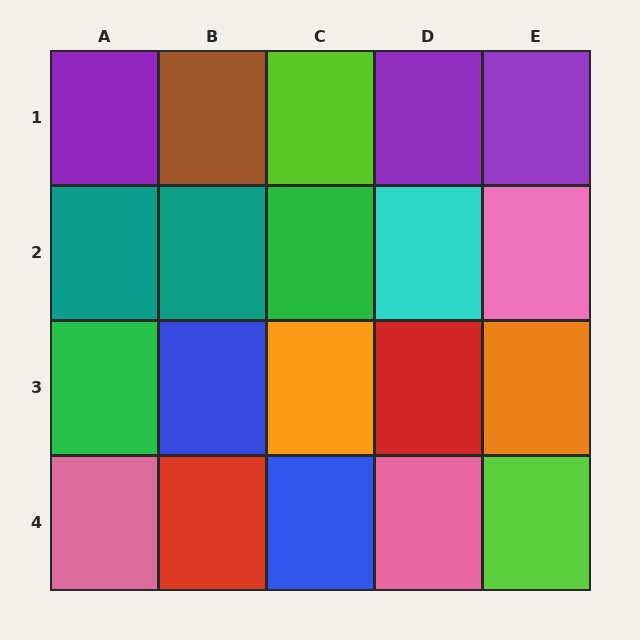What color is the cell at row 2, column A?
Teal.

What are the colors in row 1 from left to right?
Purple, brown, lime, purple, purple.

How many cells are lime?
2 cells are lime.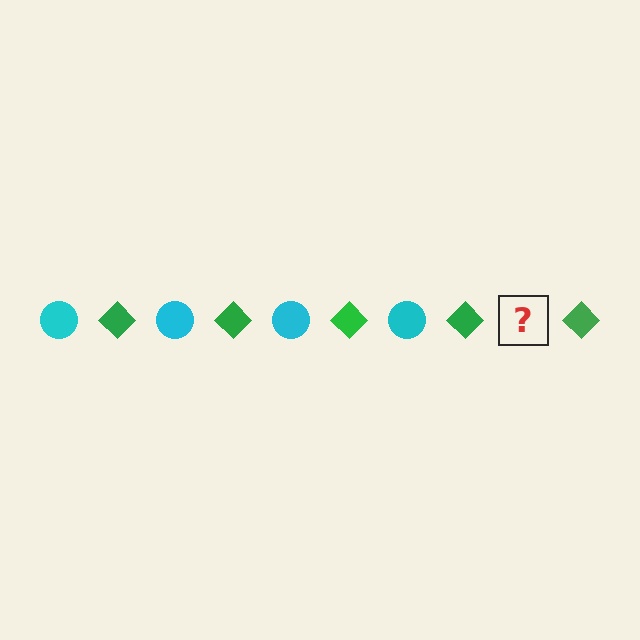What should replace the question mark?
The question mark should be replaced with a cyan circle.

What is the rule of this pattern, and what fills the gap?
The rule is that the pattern alternates between cyan circle and green diamond. The gap should be filled with a cyan circle.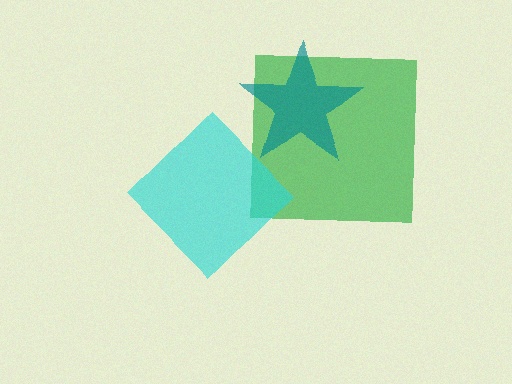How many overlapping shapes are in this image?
There are 3 overlapping shapes in the image.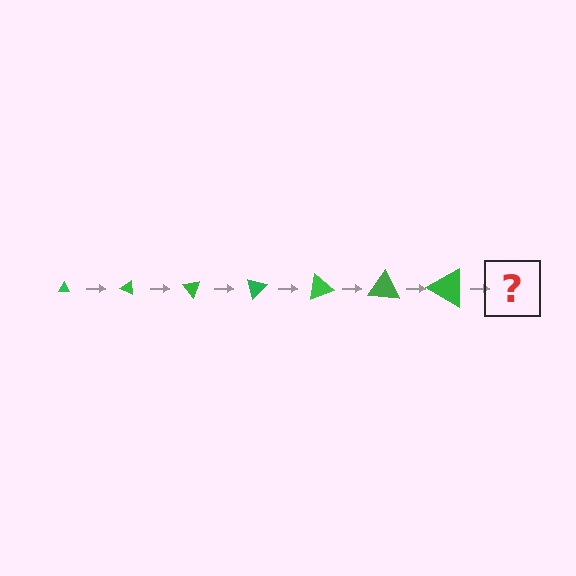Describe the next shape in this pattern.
It should be a triangle, larger than the previous one and rotated 175 degrees from the start.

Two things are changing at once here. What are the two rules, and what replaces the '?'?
The two rules are that the triangle grows larger each step and it rotates 25 degrees each step. The '?' should be a triangle, larger than the previous one and rotated 175 degrees from the start.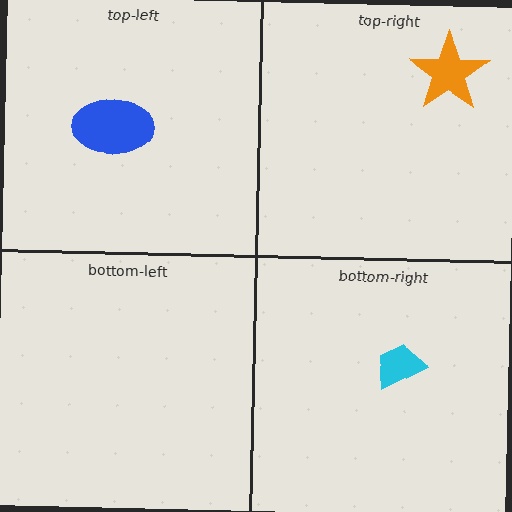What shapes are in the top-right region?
The orange star.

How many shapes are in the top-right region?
1.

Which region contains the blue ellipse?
The top-left region.